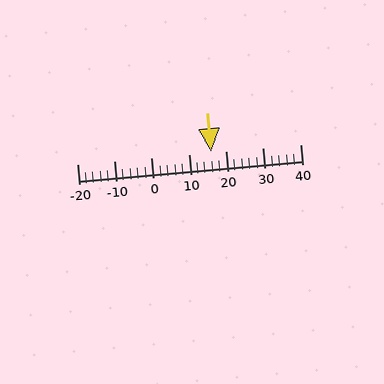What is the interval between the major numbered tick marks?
The major tick marks are spaced 10 units apart.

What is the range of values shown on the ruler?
The ruler shows values from -20 to 40.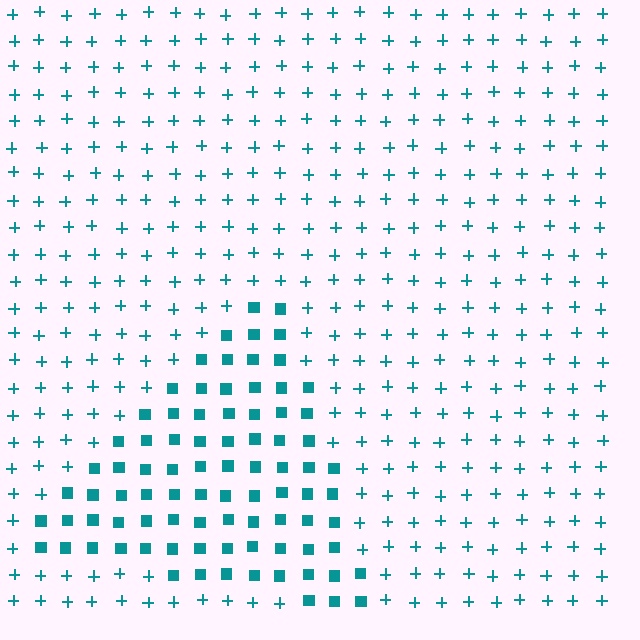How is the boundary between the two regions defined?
The boundary is defined by a change in element shape: squares inside vs. plus signs outside. All elements share the same color and spacing.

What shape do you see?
I see a triangle.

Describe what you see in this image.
The image is filled with small teal elements arranged in a uniform grid. A triangle-shaped region contains squares, while the surrounding area contains plus signs. The boundary is defined purely by the change in element shape.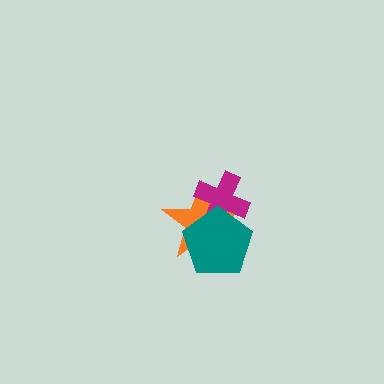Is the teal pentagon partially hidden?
No, no other shape covers it.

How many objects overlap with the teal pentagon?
2 objects overlap with the teal pentagon.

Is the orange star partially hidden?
Yes, it is partially covered by another shape.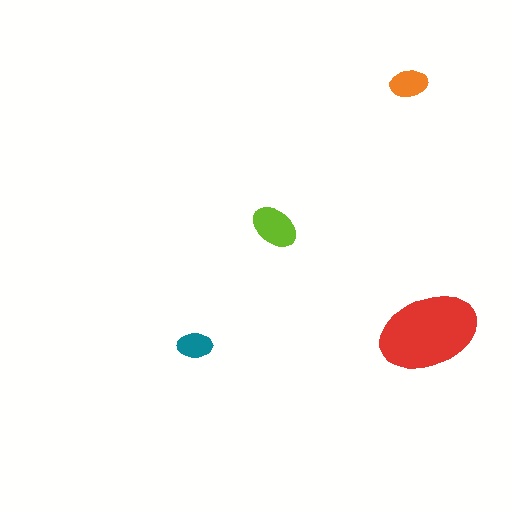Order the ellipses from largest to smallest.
the red one, the lime one, the orange one, the teal one.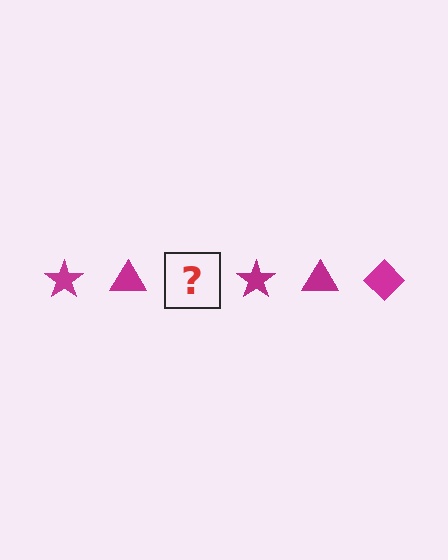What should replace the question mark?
The question mark should be replaced with a magenta diamond.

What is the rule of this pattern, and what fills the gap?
The rule is that the pattern cycles through star, triangle, diamond shapes in magenta. The gap should be filled with a magenta diamond.